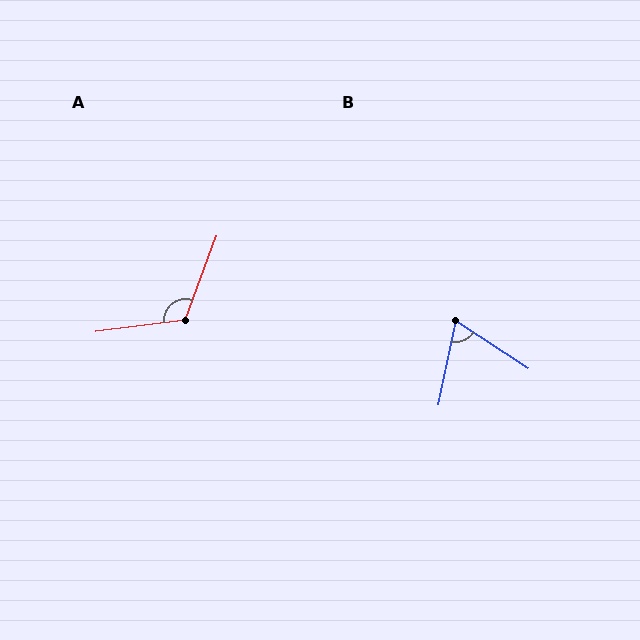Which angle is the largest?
A, at approximately 118 degrees.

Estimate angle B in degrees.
Approximately 69 degrees.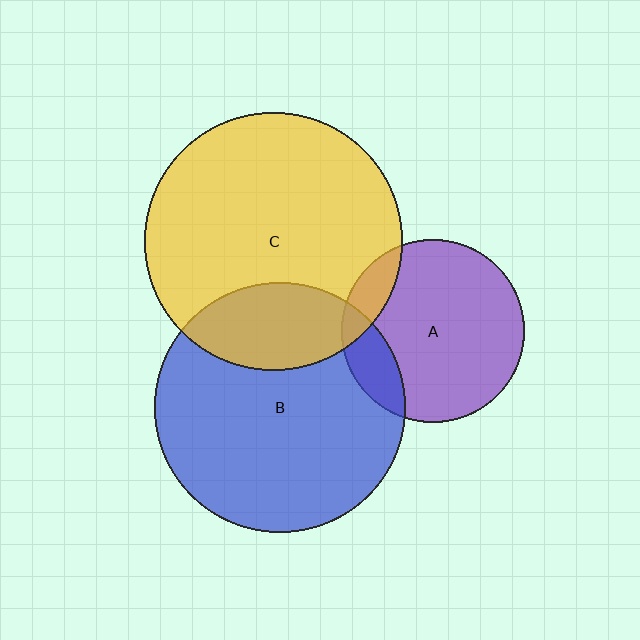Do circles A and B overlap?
Yes.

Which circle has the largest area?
Circle C (yellow).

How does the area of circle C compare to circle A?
Approximately 2.0 times.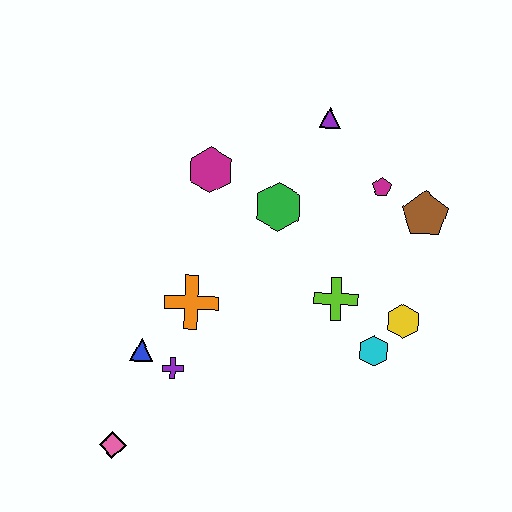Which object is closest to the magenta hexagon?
The green hexagon is closest to the magenta hexagon.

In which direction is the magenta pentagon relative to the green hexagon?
The magenta pentagon is to the right of the green hexagon.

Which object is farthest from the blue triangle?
The brown pentagon is farthest from the blue triangle.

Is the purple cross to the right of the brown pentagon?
No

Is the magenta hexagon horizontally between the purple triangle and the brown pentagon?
No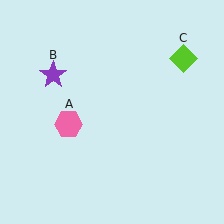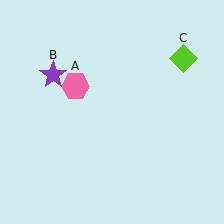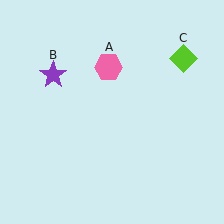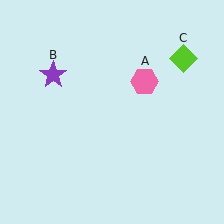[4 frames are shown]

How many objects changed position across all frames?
1 object changed position: pink hexagon (object A).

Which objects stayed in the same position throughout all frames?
Purple star (object B) and lime diamond (object C) remained stationary.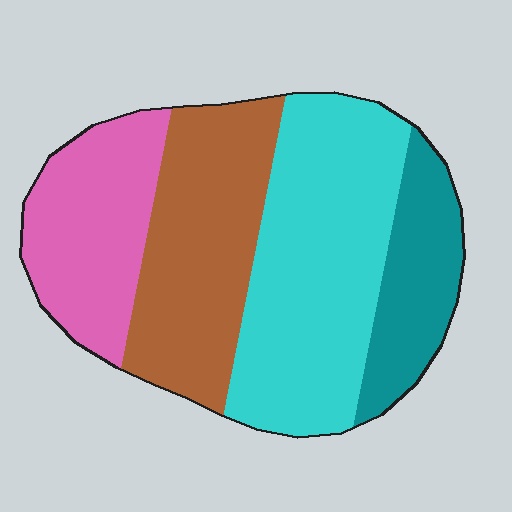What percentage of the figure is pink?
Pink covers about 20% of the figure.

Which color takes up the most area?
Cyan, at roughly 35%.